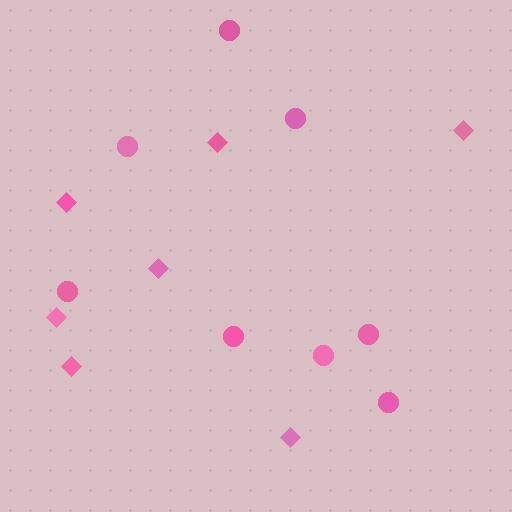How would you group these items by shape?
There are 2 groups: one group of circles (8) and one group of diamonds (7).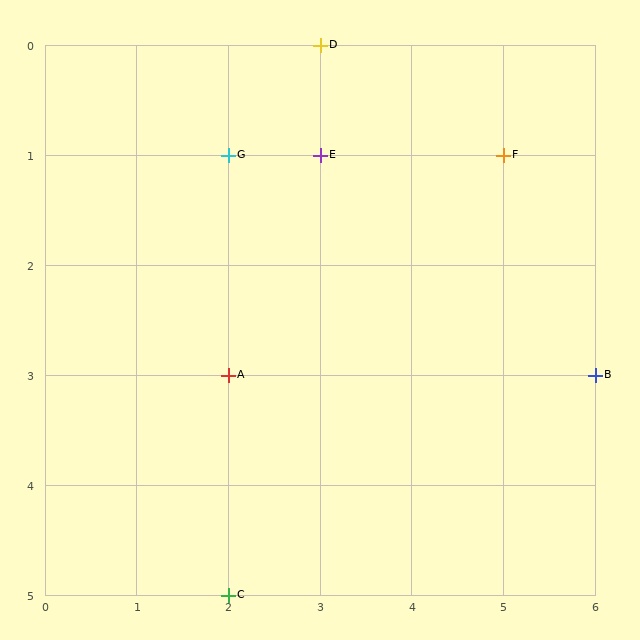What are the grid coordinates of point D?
Point D is at grid coordinates (3, 0).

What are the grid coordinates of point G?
Point G is at grid coordinates (2, 1).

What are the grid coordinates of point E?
Point E is at grid coordinates (3, 1).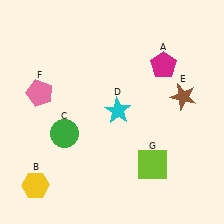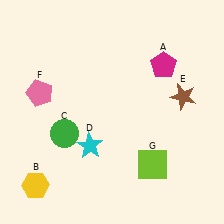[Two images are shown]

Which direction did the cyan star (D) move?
The cyan star (D) moved down.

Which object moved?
The cyan star (D) moved down.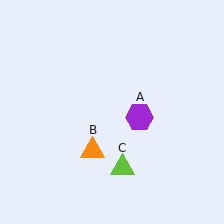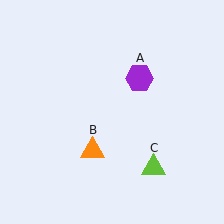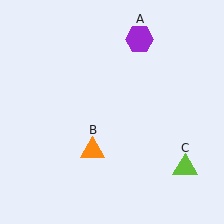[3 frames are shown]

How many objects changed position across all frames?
2 objects changed position: purple hexagon (object A), lime triangle (object C).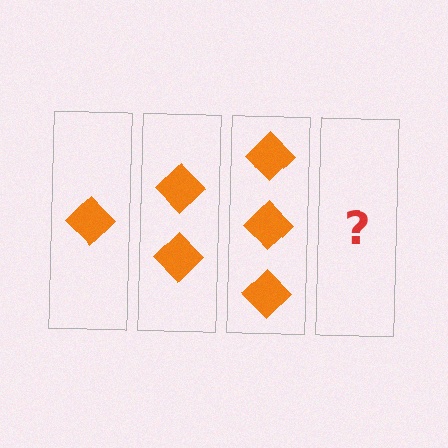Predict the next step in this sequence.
The next step is 4 diamonds.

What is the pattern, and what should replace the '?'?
The pattern is that each step adds one more diamond. The '?' should be 4 diamonds.